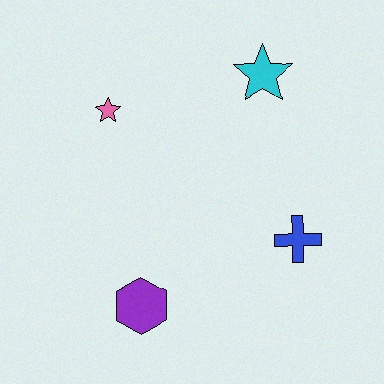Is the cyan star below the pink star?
No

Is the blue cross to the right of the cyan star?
Yes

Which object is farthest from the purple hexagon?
The cyan star is farthest from the purple hexagon.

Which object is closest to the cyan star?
The pink star is closest to the cyan star.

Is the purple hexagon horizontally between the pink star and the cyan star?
Yes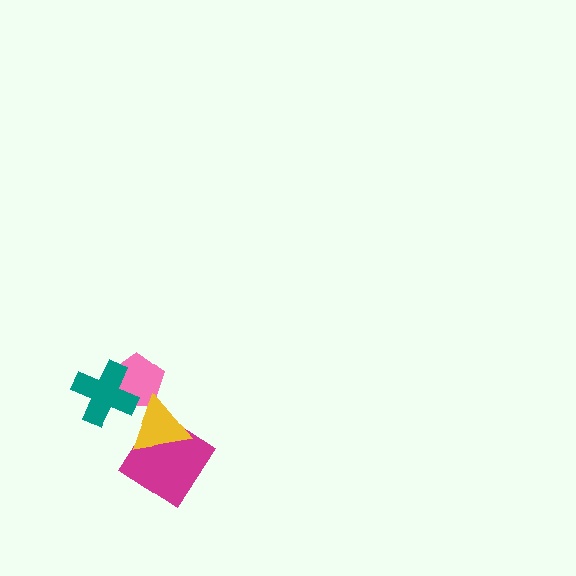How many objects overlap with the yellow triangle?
2 objects overlap with the yellow triangle.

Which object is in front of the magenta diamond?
The yellow triangle is in front of the magenta diamond.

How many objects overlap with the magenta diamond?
1 object overlaps with the magenta diamond.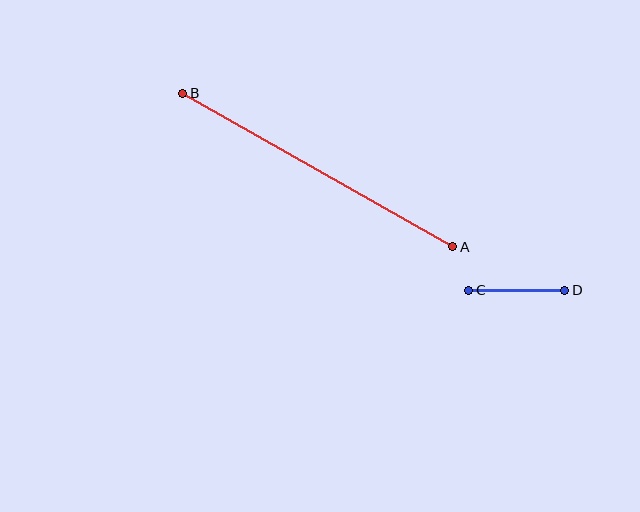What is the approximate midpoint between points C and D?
The midpoint is at approximately (517, 290) pixels.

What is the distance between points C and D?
The distance is approximately 96 pixels.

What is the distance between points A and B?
The distance is approximately 311 pixels.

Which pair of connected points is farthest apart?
Points A and B are farthest apart.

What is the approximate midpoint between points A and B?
The midpoint is at approximately (318, 170) pixels.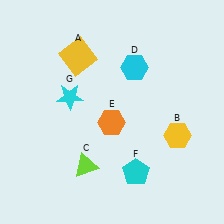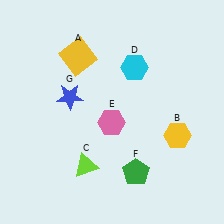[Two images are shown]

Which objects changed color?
E changed from orange to pink. F changed from cyan to green. G changed from cyan to blue.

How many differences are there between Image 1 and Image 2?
There are 3 differences between the two images.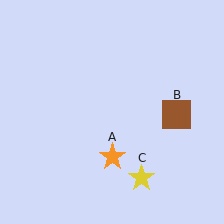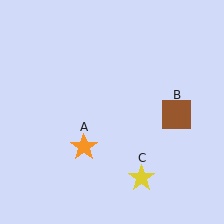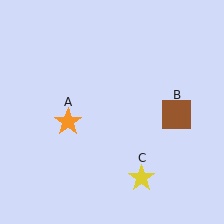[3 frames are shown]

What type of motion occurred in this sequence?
The orange star (object A) rotated clockwise around the center of the scene.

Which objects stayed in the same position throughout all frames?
Brown square (object B) and yellow star (object C) remained stationary.